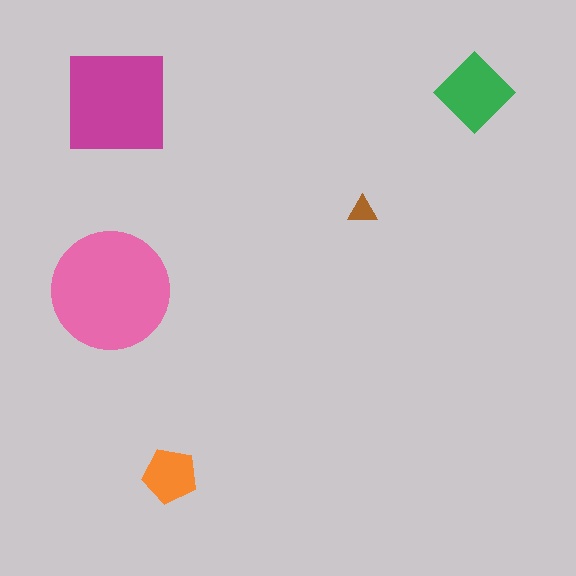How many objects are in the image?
There are 5 objects in the image.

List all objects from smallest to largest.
The brown triangle, the orange pentagon, the green diamond, the magenta square, the pink circle.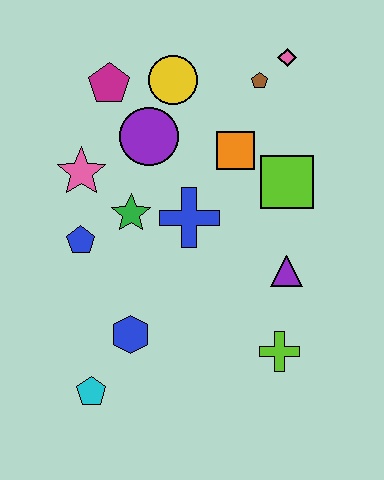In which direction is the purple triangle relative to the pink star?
The purple triangle is to the right of the pink star.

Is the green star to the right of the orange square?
No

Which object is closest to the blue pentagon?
The green star is closest to the blue pentagon.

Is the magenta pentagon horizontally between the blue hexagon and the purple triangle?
No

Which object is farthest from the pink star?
The lime cross is farthest from the pink star.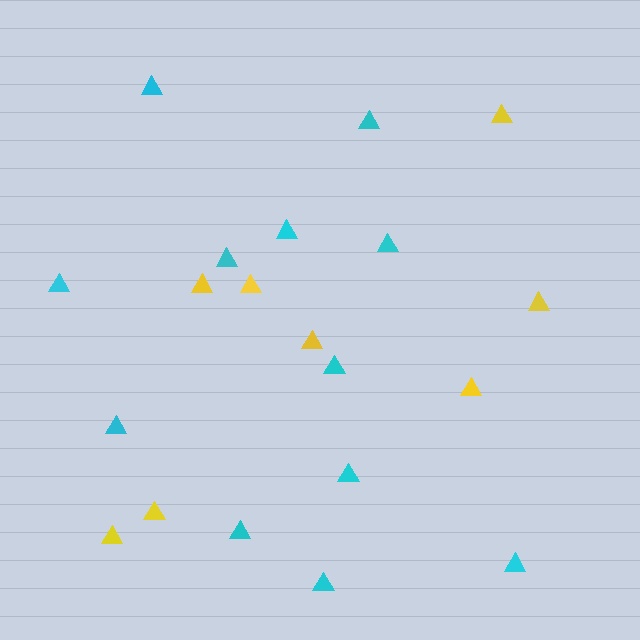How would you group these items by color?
There are 2 groups: one group of yellow triangles (8) and one group of cyan triangles (12).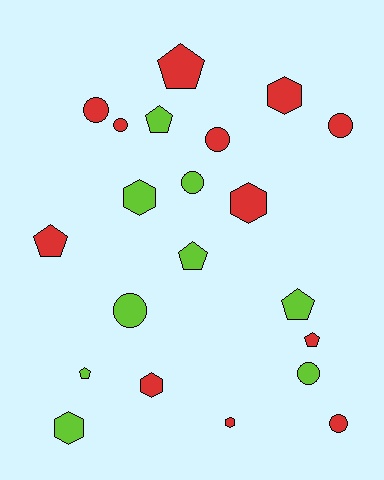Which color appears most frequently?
Red, with 12 objects.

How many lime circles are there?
There are 3 lime circles.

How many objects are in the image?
There are 21 objects.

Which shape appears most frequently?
Circle, with 8 objects.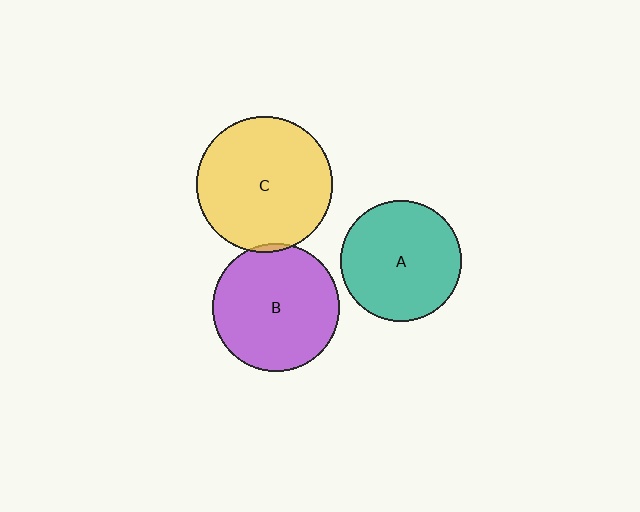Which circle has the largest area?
Circle C (yellow).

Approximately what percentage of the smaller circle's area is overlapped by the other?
Approximately 5%.